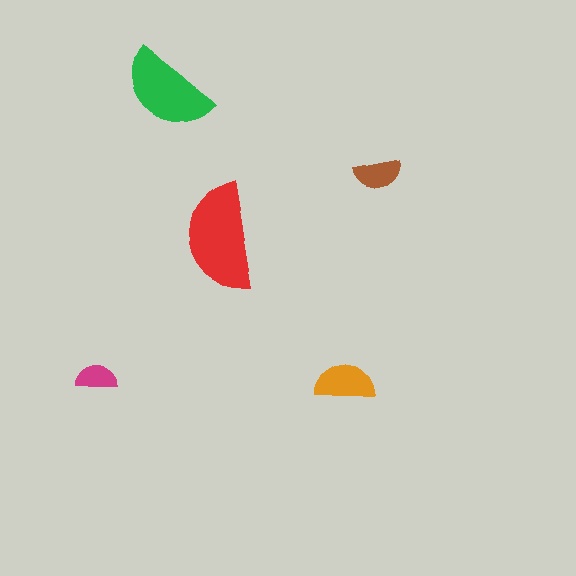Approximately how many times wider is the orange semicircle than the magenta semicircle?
About 1.5 times wider.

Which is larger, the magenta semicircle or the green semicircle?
The green one.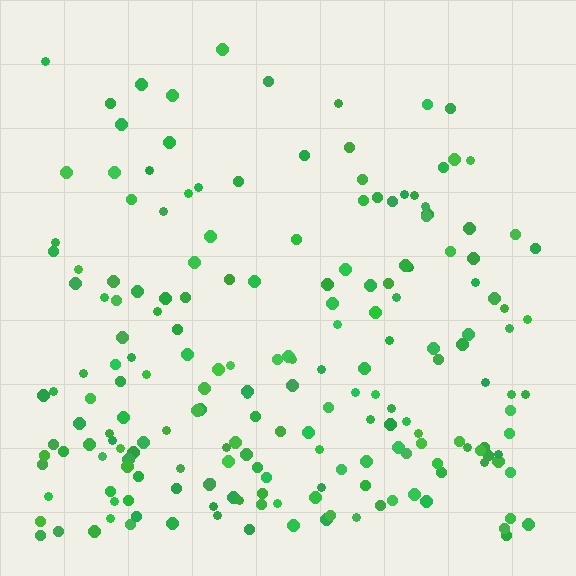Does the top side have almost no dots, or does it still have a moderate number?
Still a moderate number, just noticeably fewer than the bottom.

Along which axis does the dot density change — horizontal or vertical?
Vertical.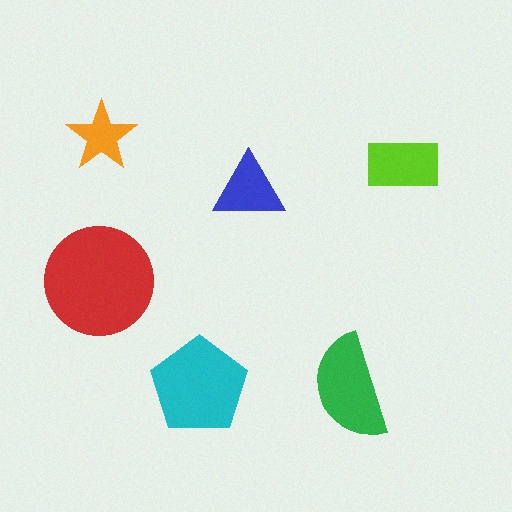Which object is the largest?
The red circle.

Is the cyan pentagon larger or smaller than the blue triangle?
Larger.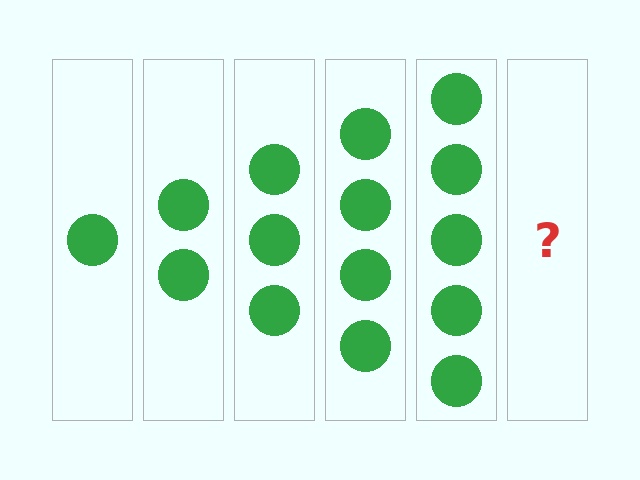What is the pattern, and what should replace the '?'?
The pattern is that each step adds one more circle. The '?' should be 6 circles.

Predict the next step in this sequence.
The next step is 6 circles.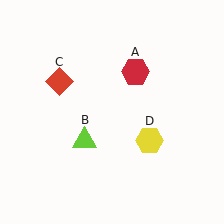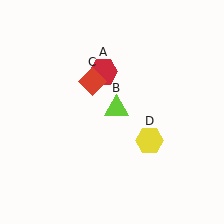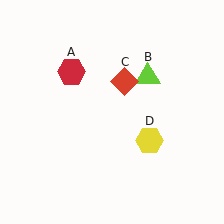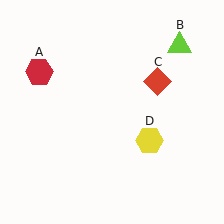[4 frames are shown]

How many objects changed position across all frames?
3 objects changed position: red hexagon (object A), lime triangle (object B), red diamond (object C).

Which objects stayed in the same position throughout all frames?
Yellow hexagon (object D) remained stationary.